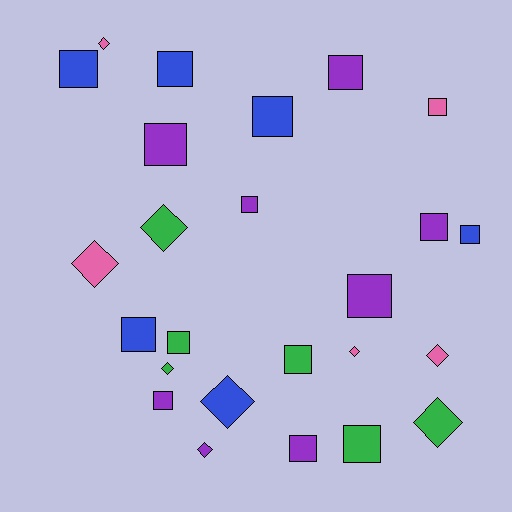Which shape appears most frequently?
Square, with 16 objects.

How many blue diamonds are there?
There is 1 blue diamond.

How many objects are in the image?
There are 25 objects.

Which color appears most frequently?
Purple, with 8 objects.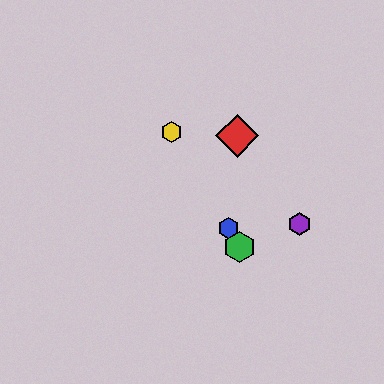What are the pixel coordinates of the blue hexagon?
The blue hexagon is at (228, 228).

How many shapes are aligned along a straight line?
3 shapes (the blue hexagon, the green hexagon, the yellow hexagon) are aligned along a straight line.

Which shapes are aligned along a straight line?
The blue hexagon, the green hexagon, the yellow hexagon are aligned along a straight line.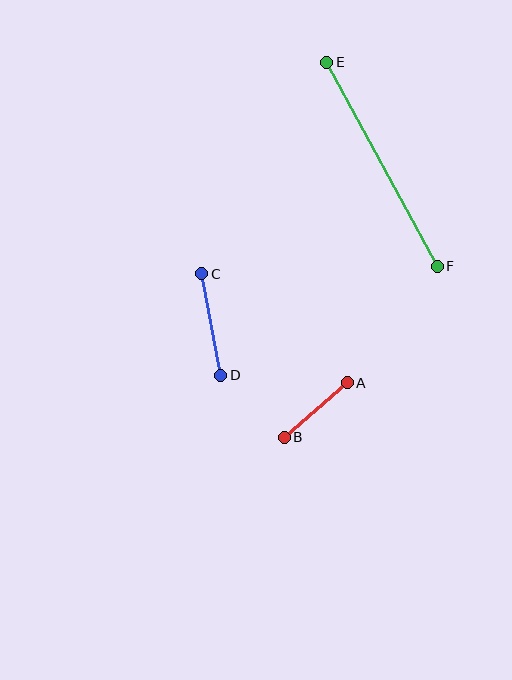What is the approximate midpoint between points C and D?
The midpoint is at approximately (211, 325) pixels.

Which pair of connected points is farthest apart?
Points E and F are farthest apart.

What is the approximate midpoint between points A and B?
The midpoint is at approximately (316, 410) pixels.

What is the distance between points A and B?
The distance is approximately 84 pixels.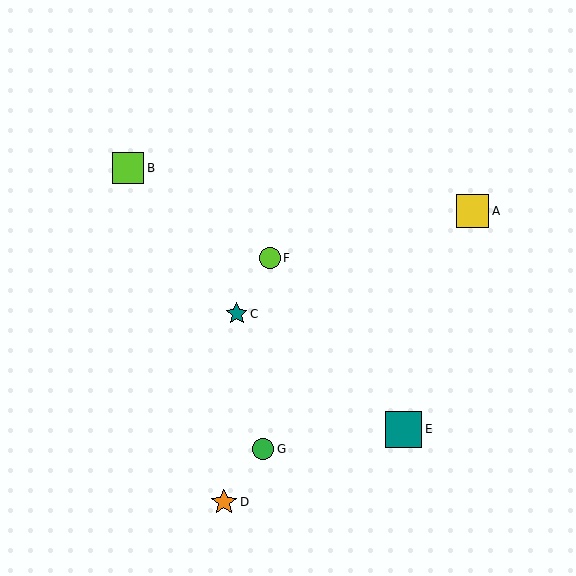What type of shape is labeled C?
Shape C is a teal star.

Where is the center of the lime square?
The center of the lime square is at (128, 168).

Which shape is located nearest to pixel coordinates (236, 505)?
The orange star (labeled D) at (224, 502) is nearest to that location.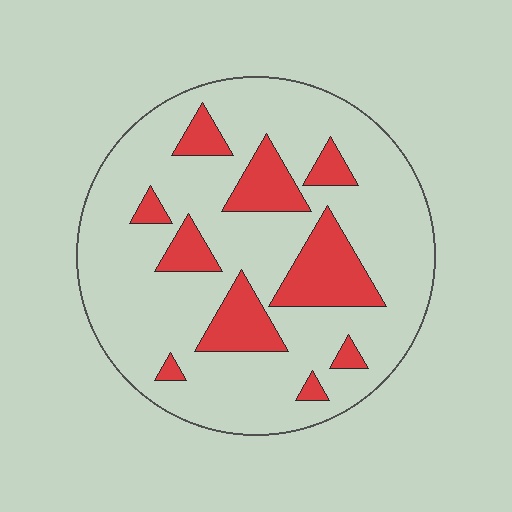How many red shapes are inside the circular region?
10.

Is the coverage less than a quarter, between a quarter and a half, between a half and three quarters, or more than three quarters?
Less than a quarter.